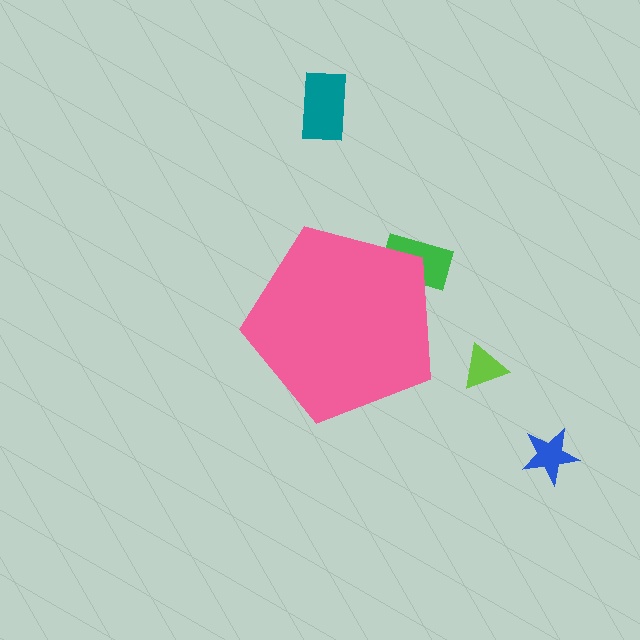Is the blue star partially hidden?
No, the blue star is fully visible.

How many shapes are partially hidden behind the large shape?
1 shape is partially hidden.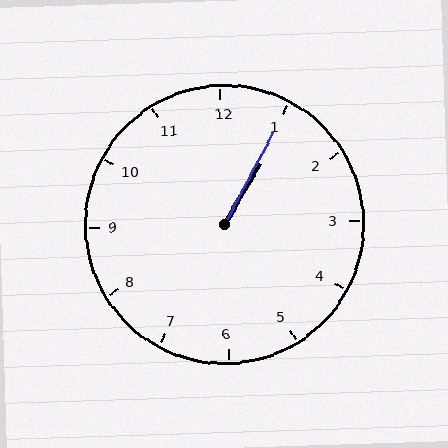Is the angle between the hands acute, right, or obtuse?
It is acute.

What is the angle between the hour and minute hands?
Approximately 2 degrees.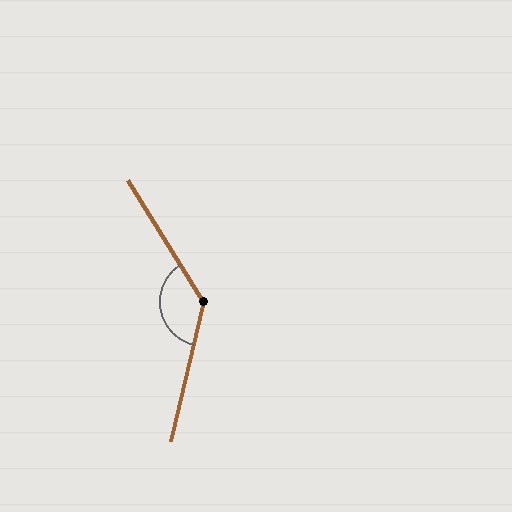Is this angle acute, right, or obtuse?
It is obtuse.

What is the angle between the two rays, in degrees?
Approximately 135 degrees.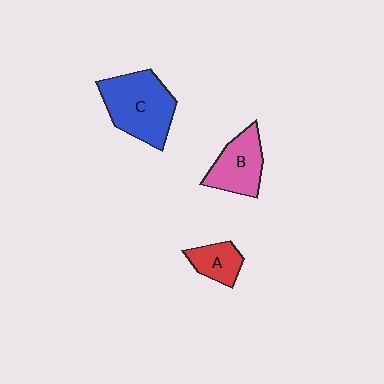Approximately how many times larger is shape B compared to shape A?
Approximately 1.6 times.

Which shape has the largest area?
Shape C (blue).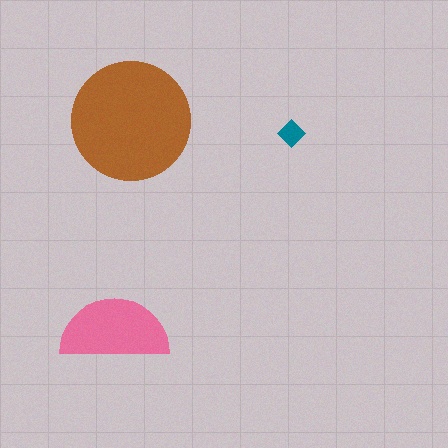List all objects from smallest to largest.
The teal diamond, the pink semicircle, the brown circle.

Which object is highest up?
The brown circle is topmost.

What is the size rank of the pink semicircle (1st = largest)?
2nd.